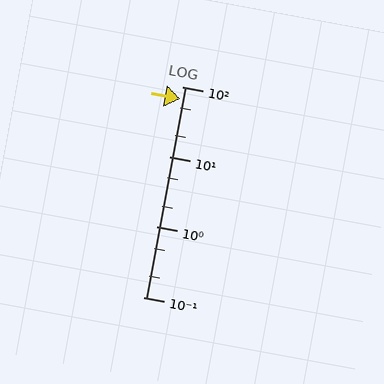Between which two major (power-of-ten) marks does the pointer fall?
The pointer is between 10 and 100.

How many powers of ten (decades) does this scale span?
The scale spans 3 decades, from 0.1 to 100.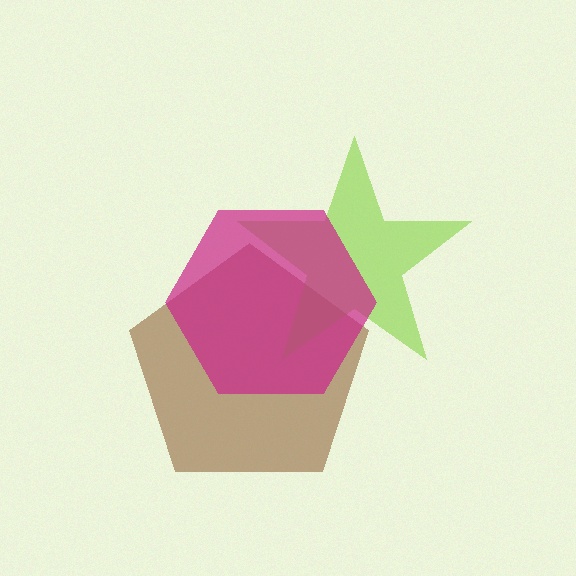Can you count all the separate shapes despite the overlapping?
Yes, there are 3 separate shapes.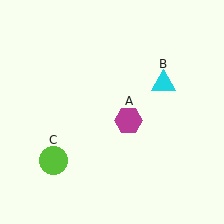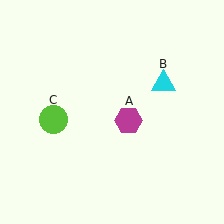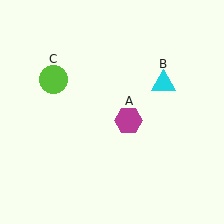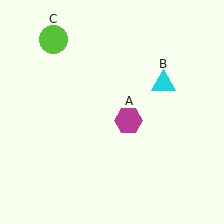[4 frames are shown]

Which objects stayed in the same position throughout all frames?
Magenta hexagon (object A) and cyan triangle (object B) remained stationary.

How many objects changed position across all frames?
1 object changed position: lime circle (object C).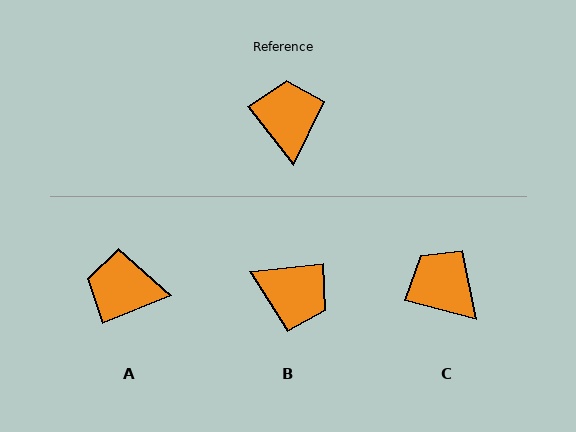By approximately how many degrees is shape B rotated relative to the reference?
Approximately 122 degrees clockwise.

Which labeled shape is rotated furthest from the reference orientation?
B, about 122 degrees away.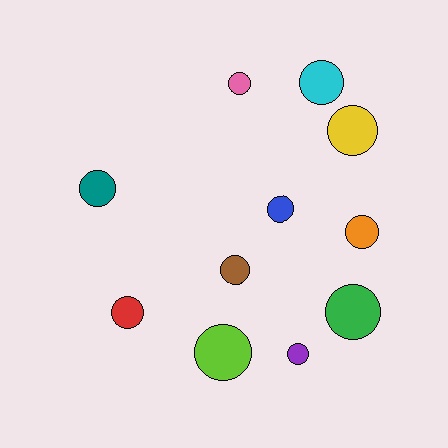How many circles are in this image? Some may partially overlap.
There are 11 circles.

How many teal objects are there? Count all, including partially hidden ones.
There is 1 teal object.